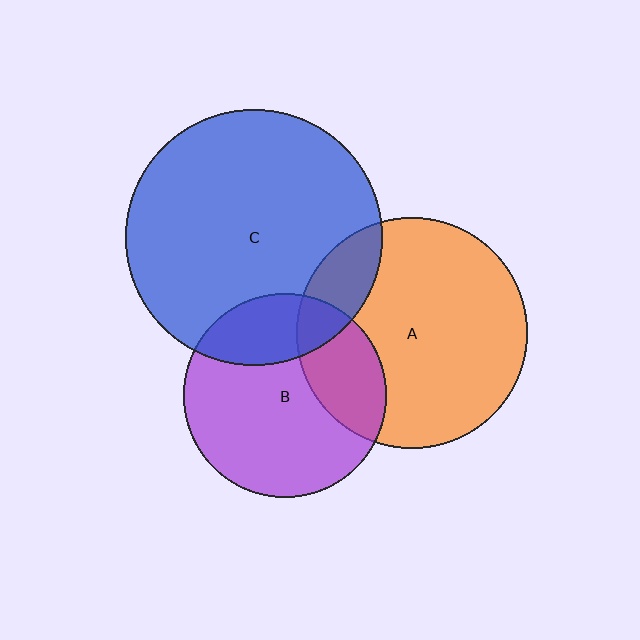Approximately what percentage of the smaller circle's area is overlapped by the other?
Approximately 15%.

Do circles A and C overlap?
Yes.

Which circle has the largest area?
Circle C (blue).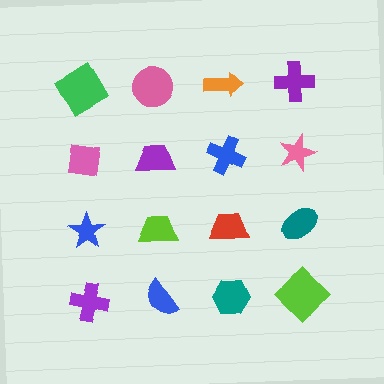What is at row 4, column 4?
A lime diamond.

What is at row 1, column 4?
A purple cross.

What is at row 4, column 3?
A teal hexagon.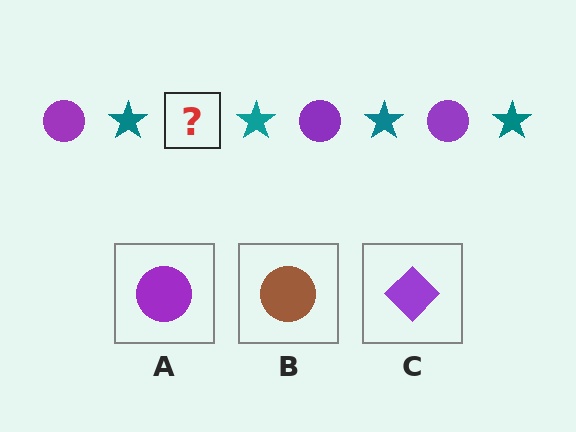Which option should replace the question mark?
Option A.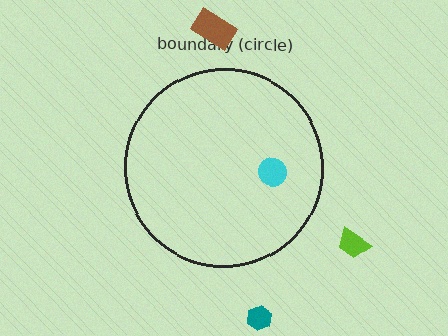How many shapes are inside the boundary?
1 inside, 3 outside.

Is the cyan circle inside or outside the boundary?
Inside.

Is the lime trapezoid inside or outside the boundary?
Outside.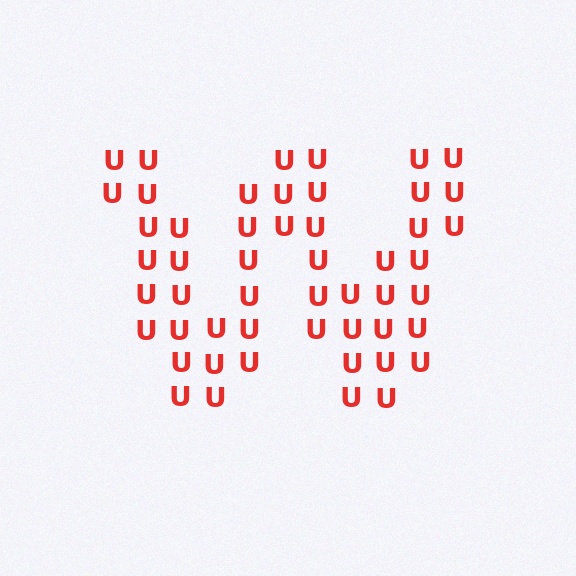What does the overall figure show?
The overall figure shows the letter W.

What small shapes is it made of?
It is made of small letter U's.